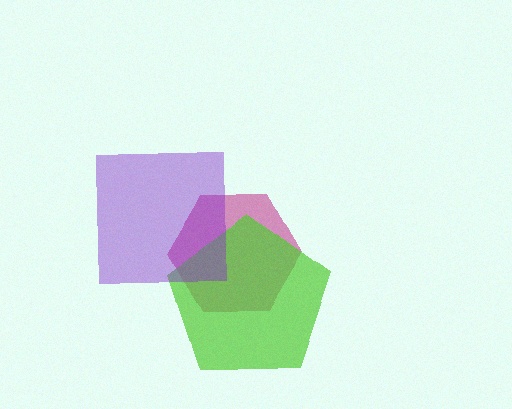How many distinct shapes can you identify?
There are 3 distinct shapes: a magenta hexagon, a lime pentagon, a purple square.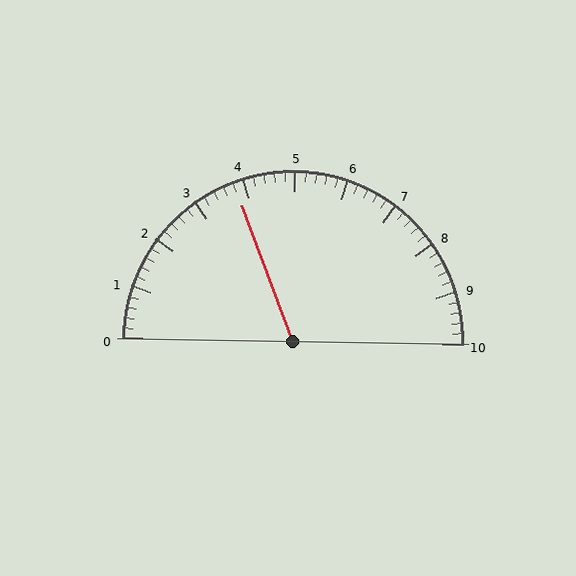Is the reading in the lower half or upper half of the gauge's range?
The reading is in the lower half of the range (0 to 10).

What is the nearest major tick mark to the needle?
The nearest major tick mark is 4.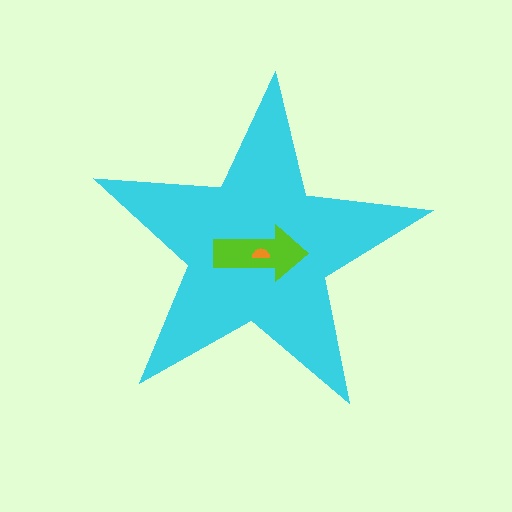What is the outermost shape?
The cyan star.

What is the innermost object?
The orange semicircle.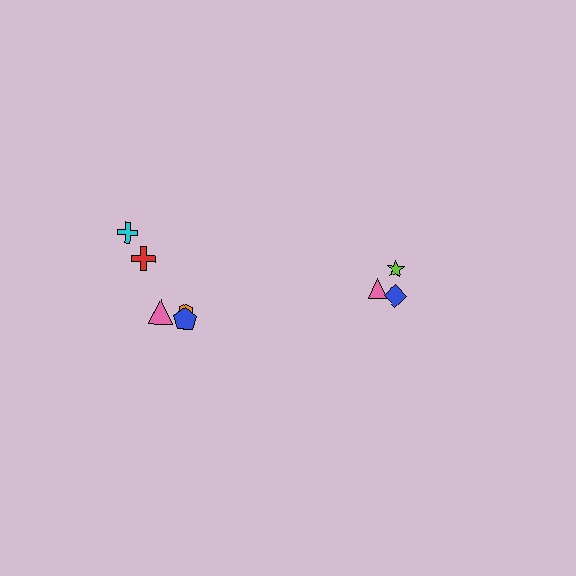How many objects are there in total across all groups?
There are 8 objects.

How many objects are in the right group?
There are 3 objects.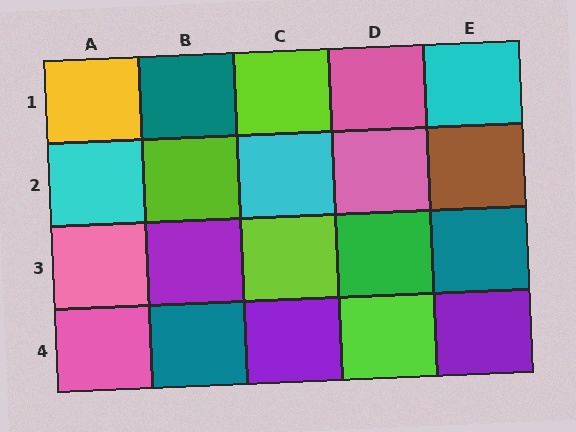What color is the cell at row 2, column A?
Cyan.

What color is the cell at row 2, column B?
Lime.